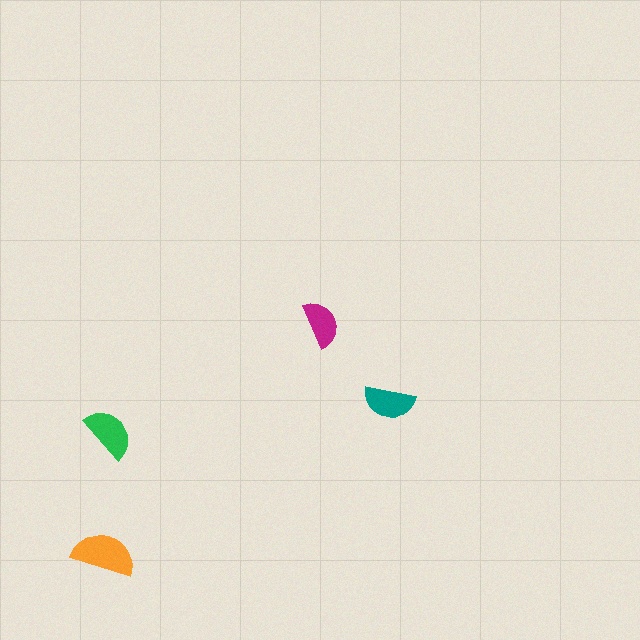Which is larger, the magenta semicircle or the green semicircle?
The green one.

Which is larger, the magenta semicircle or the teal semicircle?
The teal one.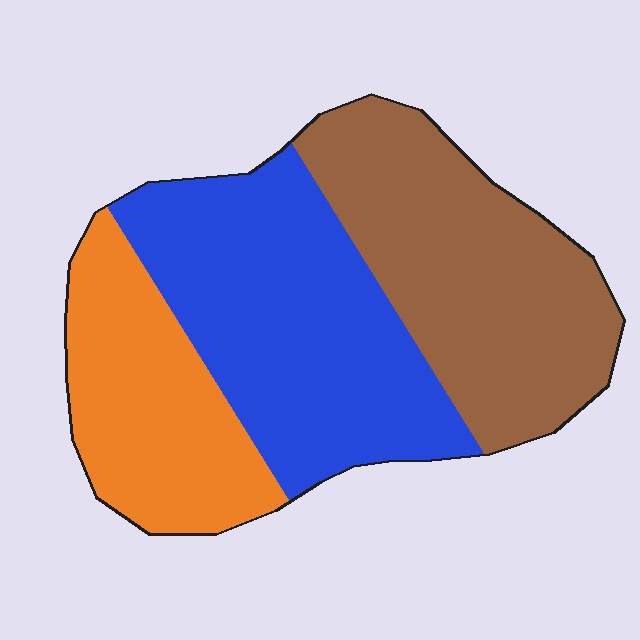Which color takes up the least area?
Orange, at roughly 25%.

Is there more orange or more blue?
Blue.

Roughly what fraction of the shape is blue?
Blue covers around 40% of the shape.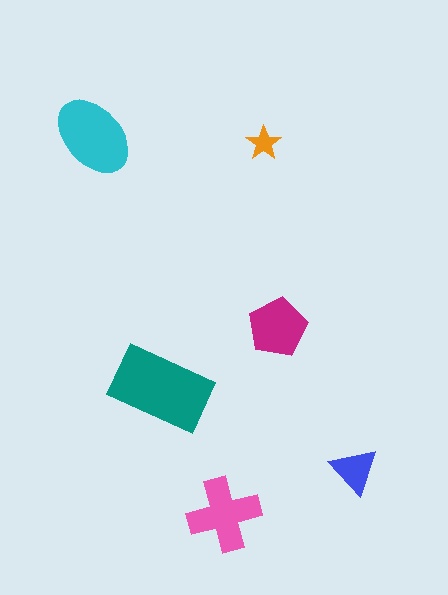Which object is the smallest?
The orange star.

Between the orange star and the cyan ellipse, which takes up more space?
The cyan ellipse.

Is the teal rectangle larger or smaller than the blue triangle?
Larger.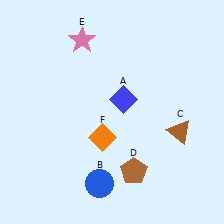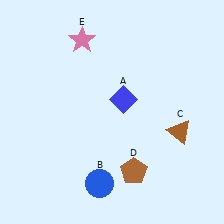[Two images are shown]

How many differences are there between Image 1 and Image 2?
There is 1 difference between the two images.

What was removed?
The orange diamond (F) was removed in Image 2.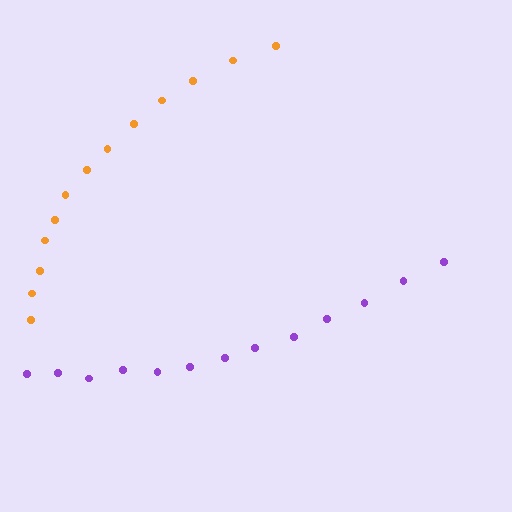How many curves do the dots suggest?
There are 2 distinct paths.